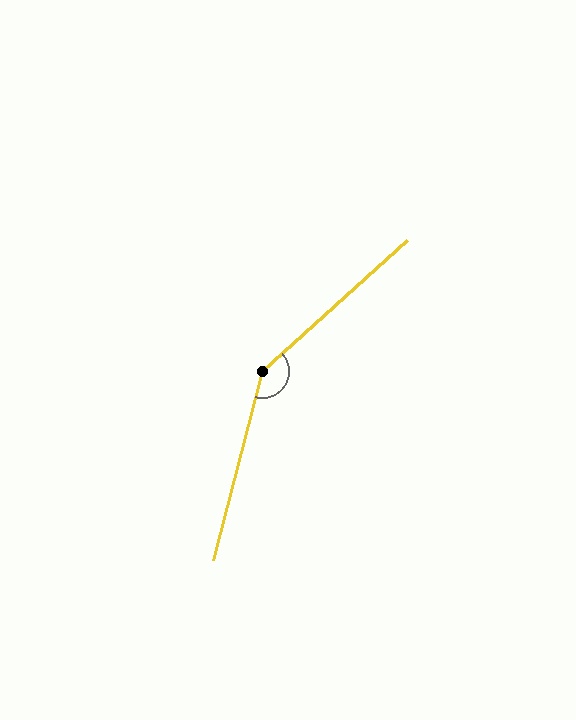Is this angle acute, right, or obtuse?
It is obtuse.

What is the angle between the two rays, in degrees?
Approximately 147 degrees.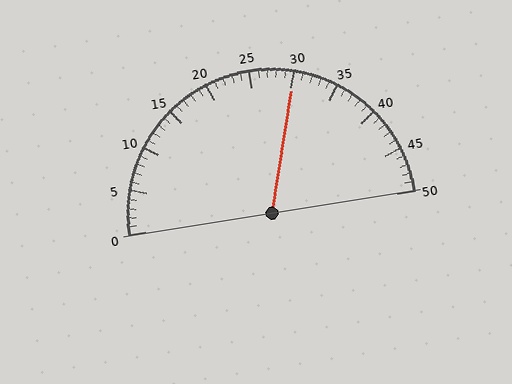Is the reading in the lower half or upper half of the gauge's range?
The reading is in the upper half of the range (0 to 50).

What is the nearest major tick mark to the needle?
The nearest major tick mark is 30.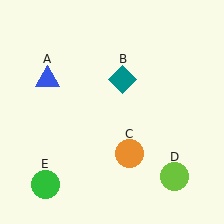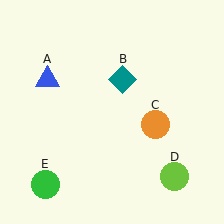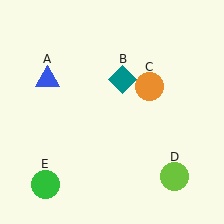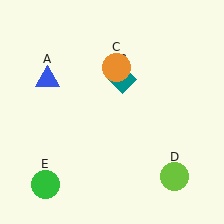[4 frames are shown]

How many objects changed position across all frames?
1 object changed position: orange circle (object C).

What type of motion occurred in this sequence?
The orange circle (object C) rotated counterclockwise around the center of the scene.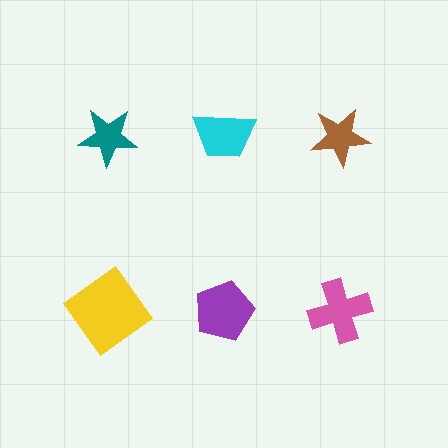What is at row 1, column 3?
A brown star.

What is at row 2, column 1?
A yellow diamond.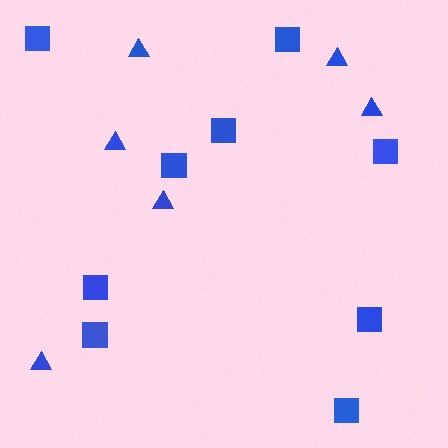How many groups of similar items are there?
There are 2 groups: one group of squares (9) and one group of triangles (6).